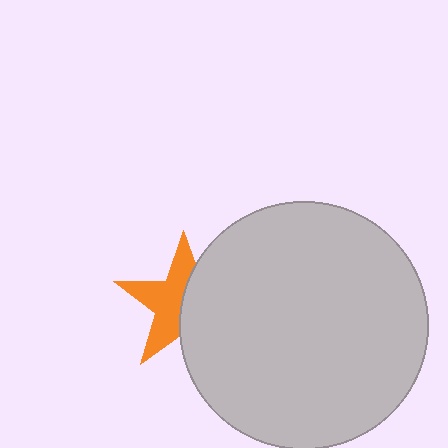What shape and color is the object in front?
The object in front is a light gray circle.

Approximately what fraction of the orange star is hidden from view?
Roughly 47% of the orange star is hidden behind the light gray circle.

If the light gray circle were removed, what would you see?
You would see the complete orange star.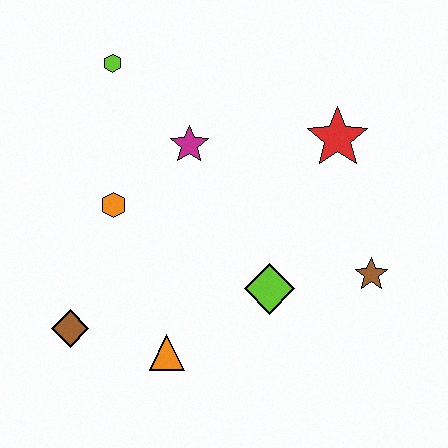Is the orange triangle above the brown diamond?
No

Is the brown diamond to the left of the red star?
Yes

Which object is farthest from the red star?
The brown diamond is farthest from the red star.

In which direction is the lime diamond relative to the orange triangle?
The lime diamond is to the right of the orange triangle.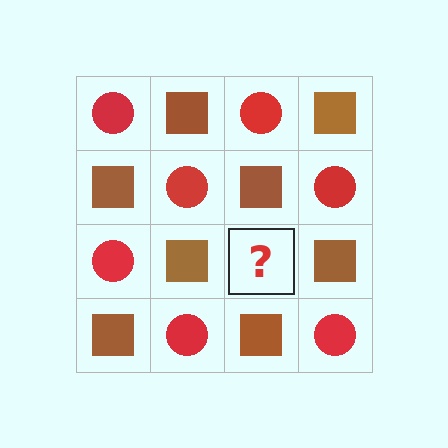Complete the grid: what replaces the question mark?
The question mark should be replaced with a red circle.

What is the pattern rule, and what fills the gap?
The rule is that it alternates red circle and brown square in a checkerboard pattern. The gap should be filled with a red circle.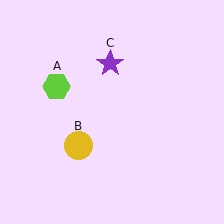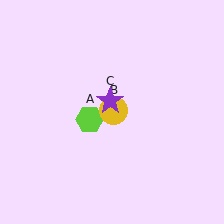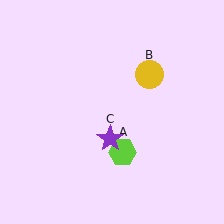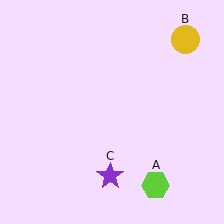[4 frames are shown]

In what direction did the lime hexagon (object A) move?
The lime hexagon (object A) moved down and to the right.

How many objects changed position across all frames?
3 objects changed position: lime hexagon (object A), yellow circle (object B), purple star (object C).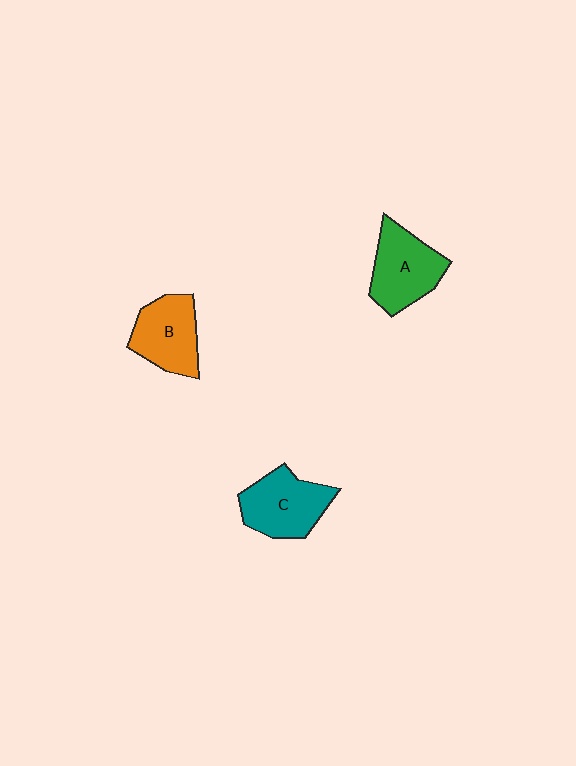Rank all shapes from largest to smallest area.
From largest to smallest: A (green), C (teal), B (orange).